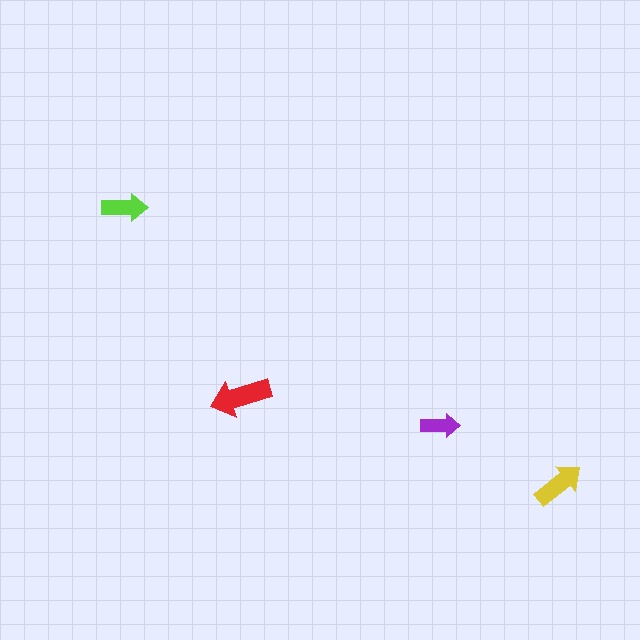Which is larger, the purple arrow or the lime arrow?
The lime one.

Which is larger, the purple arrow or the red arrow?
The red one.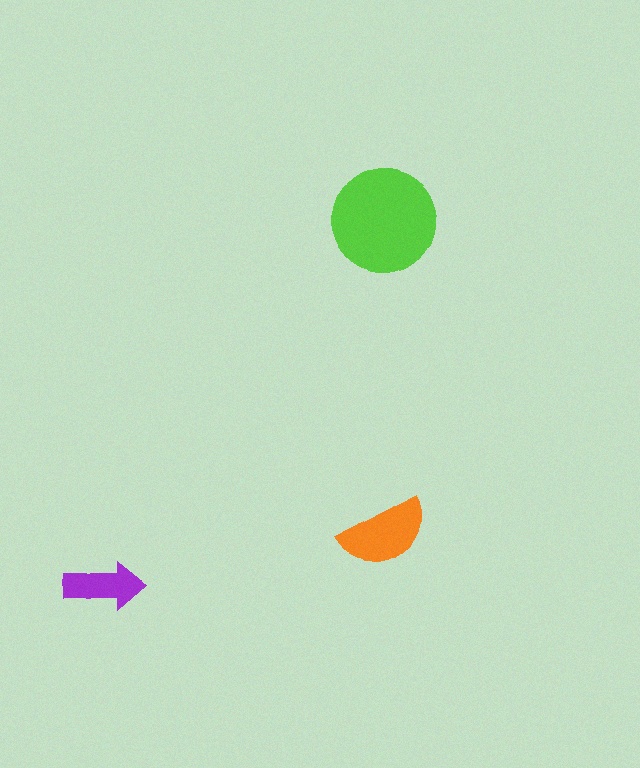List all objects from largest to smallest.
The lime circle, the orange semicircle, the purple arrow.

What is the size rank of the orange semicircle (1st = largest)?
2nd.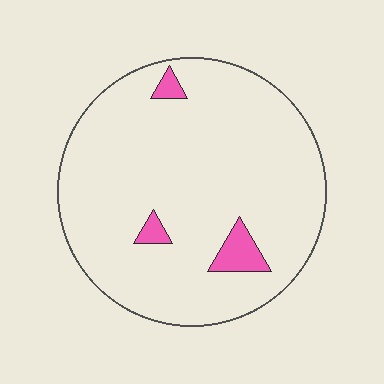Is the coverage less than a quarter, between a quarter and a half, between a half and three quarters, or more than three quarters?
Less than a quarter.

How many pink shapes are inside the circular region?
3.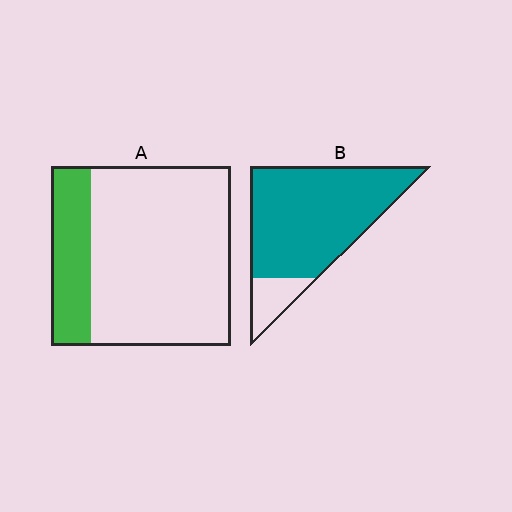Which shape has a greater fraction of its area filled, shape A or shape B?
Shape B.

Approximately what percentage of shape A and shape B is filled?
A is approximately 20% and B is approximately 85%.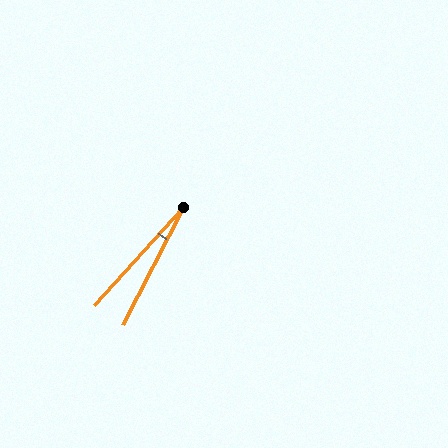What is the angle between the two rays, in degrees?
Approximately 15 degrees.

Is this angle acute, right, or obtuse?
It is acute.